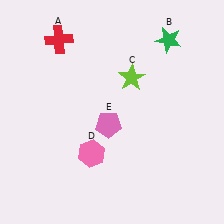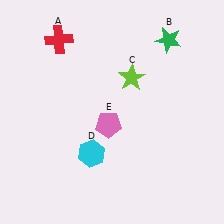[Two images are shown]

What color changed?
The hexagon (D) changed from pink in Image 1 to cyan in Image 2.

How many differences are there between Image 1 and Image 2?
There is 1 difference between the two images.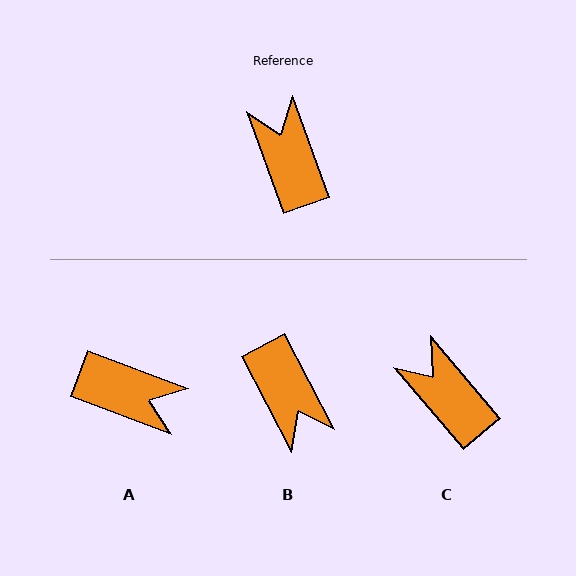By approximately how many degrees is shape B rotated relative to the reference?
Approximately 172 degrees clockwise.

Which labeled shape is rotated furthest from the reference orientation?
B, about 172 degrees away.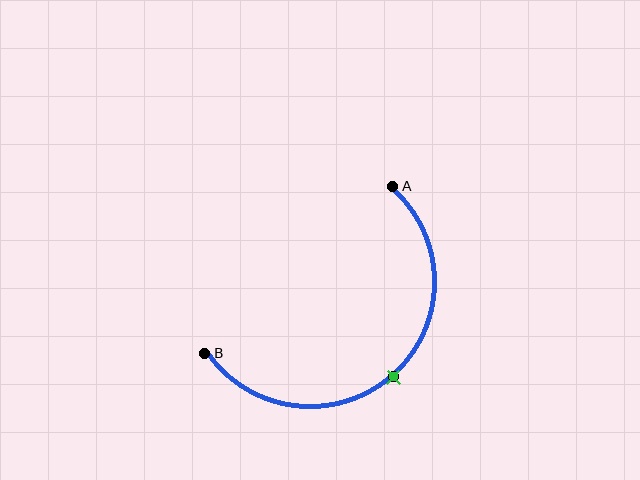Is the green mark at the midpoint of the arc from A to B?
Yes. The green mark lies on the arc at equal arc-length from both A and B — it is the arc midpoint.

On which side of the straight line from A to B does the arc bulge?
The arc bulges below and to the right of the straight line connecting A and B.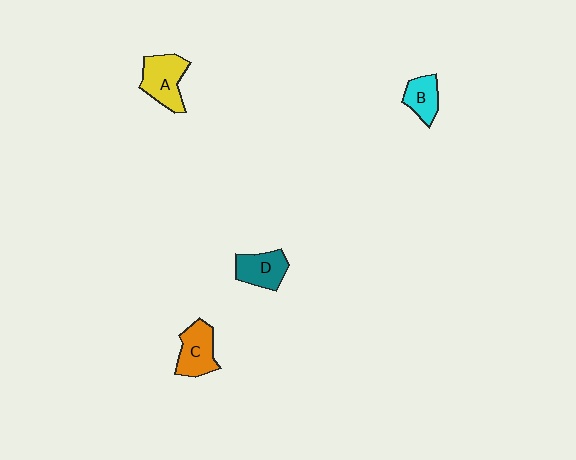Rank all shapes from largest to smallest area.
From largest to smallest: A (yellow), C (orange), D (teal), B (cyan).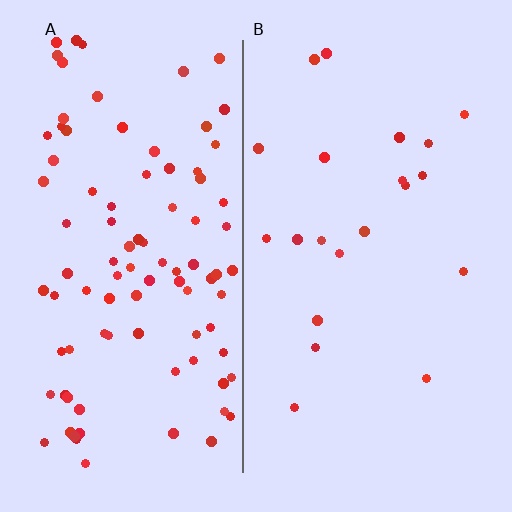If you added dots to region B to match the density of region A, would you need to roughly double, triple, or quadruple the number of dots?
Approximately quadruple.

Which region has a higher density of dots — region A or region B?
A (the left).